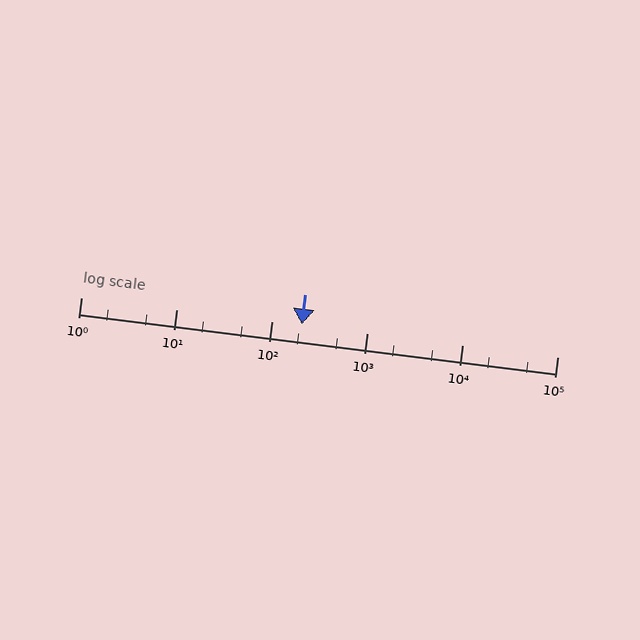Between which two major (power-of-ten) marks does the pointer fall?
The pointer is between 100 and 1000.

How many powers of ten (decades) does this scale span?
The scale spans 5 decades, from 1 to 100000.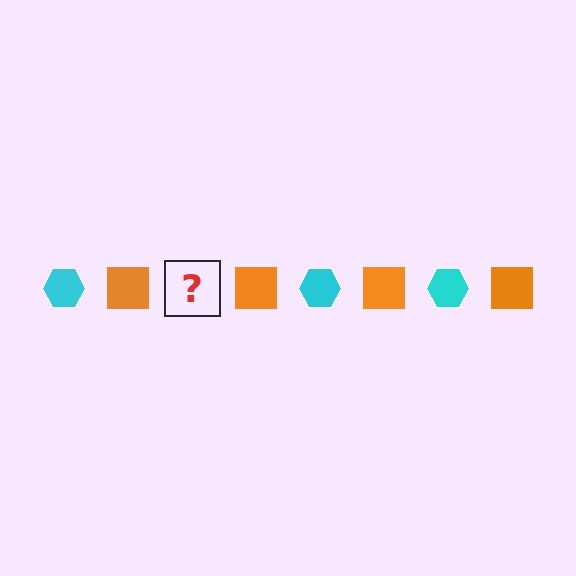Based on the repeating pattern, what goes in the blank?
The blank should be a cyan hexagon.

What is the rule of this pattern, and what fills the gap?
The rule is that the pattern alternates between cyan hexagon and orange square. The gap should be filled with a cyan hexagon.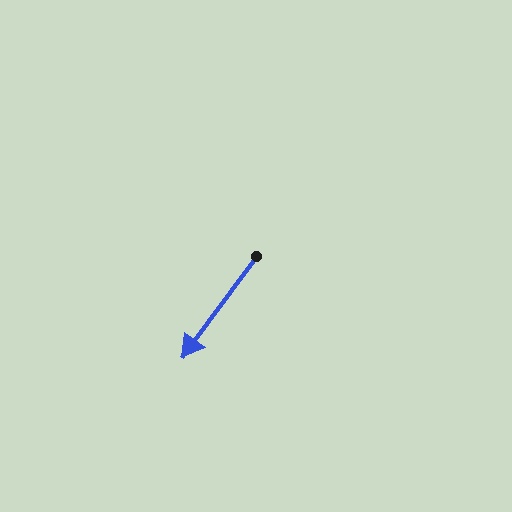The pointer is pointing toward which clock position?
Roughly 7 o'clock.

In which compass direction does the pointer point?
Southwest.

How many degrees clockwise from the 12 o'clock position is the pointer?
Approximately 216 degrees.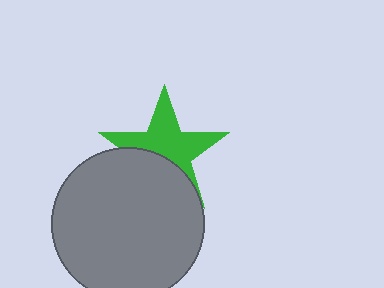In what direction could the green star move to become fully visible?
The green star could move up. That would shift it out from behind the gray circle entirely.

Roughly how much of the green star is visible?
About half of it is visible (roughly 61%).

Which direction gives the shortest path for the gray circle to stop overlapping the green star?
Moving down gives the shortest separation.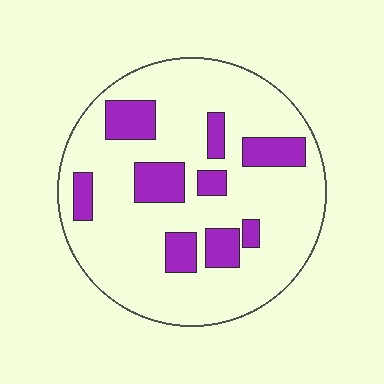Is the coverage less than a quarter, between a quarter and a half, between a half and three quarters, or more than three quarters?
Less than a quarter.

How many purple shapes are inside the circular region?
9.